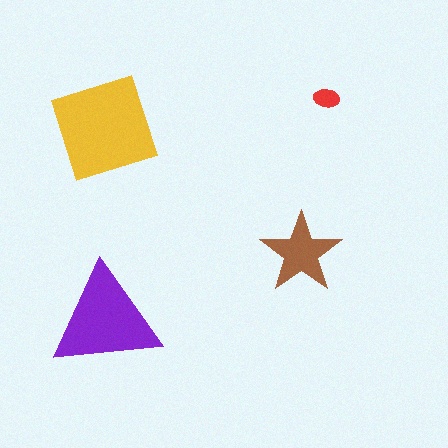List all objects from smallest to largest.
The red ellipse, the brown star, the purple triangle, the yellow diamond.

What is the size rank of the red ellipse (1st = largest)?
4th.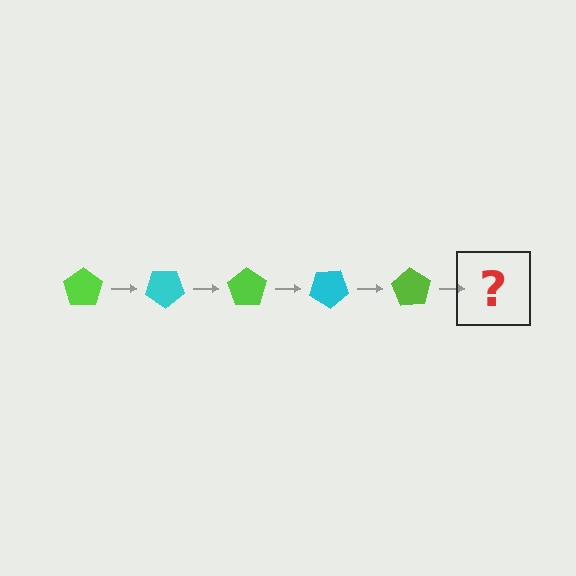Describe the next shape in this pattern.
It should be a cyan pentagon, rotated 175 degrees from the start.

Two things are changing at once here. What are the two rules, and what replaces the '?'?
The two rules are that it rotates 35 degrees each step and the color cycles through lime and cyan. The '?' should be a cyan pentagon, rotated 175 degrees from the start.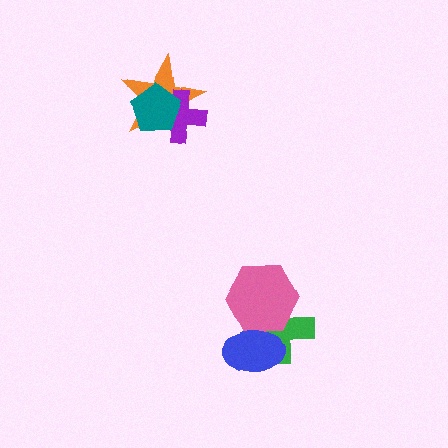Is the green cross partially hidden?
Yes, it is partially covered by another shape.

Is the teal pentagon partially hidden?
No, no other shape covers it.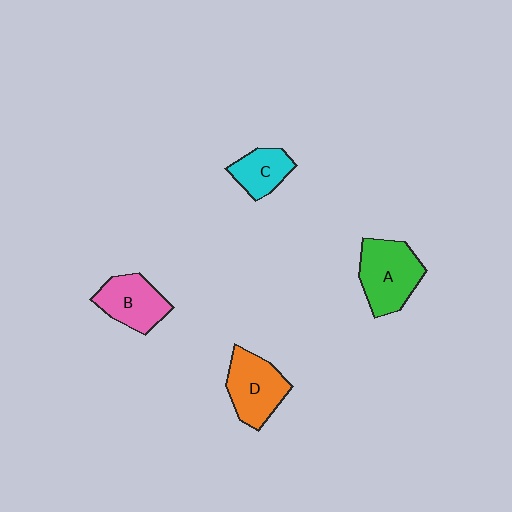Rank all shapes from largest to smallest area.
From largest to smallest: A (green), D (orange), B (pink), C (cyan).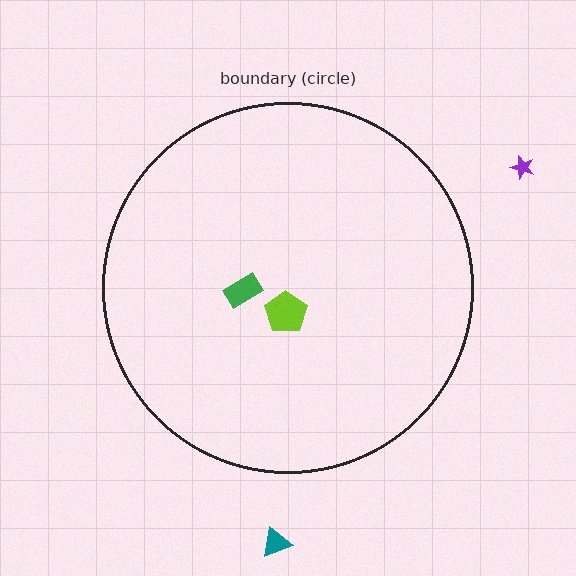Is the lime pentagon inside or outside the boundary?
Inside.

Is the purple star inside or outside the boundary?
Outside.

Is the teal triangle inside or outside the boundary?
Outside.